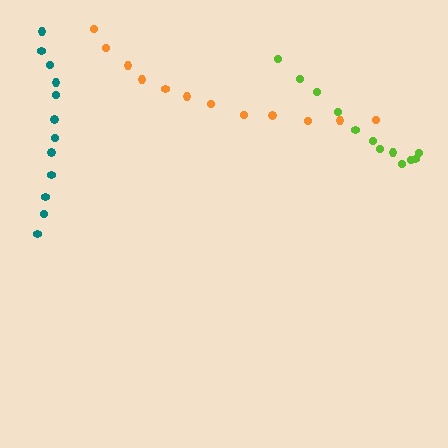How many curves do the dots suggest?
There are 3 distinct paths.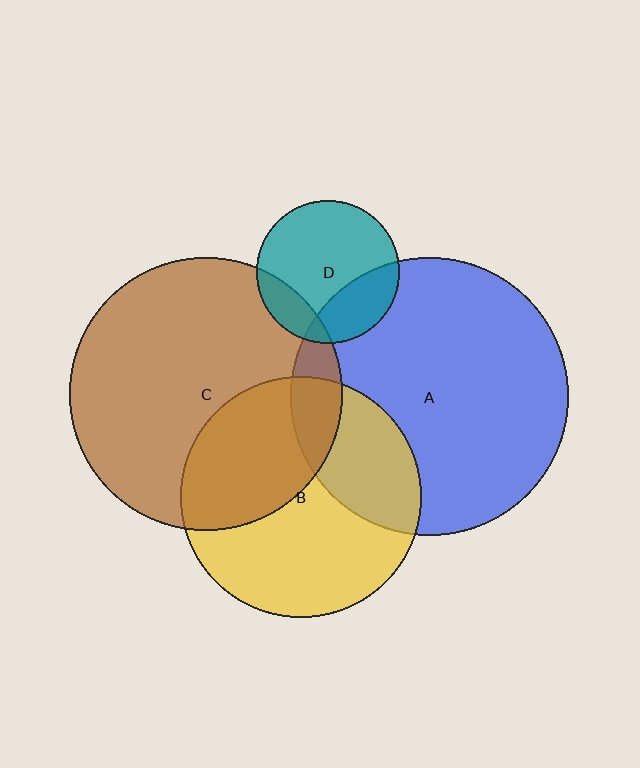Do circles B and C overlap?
Yes.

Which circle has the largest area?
Circle A (blue).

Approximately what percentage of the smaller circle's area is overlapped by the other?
Approximately 40%.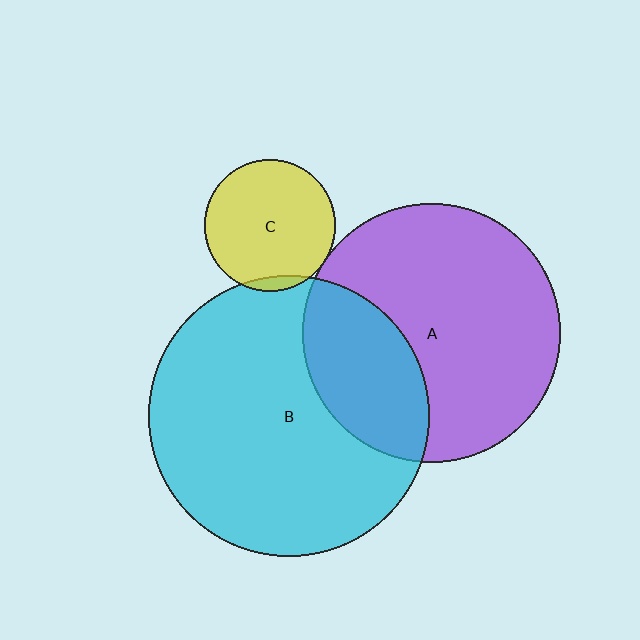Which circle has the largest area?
Circle B (cyan).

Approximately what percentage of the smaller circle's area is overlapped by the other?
Approximately 5%.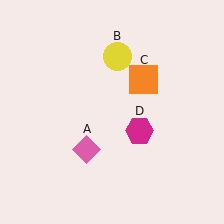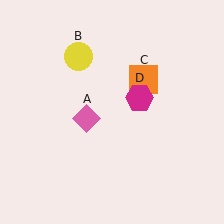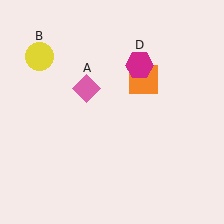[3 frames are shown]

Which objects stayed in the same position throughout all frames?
Orange square (object C) remained stationary.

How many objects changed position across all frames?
3 objects changed position: pink diamond (object A), yellow circle (object B), magenta hexagon (object D).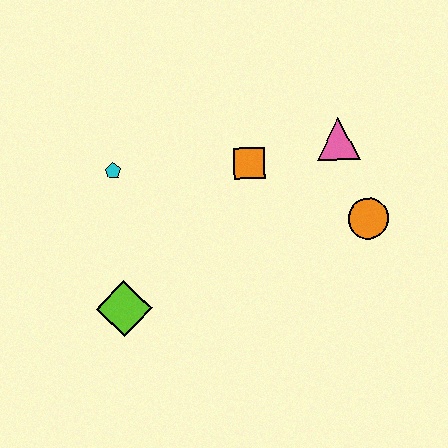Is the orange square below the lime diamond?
No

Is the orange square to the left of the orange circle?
Yes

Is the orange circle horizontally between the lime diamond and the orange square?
No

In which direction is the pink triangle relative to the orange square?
The pink triangle is to the right of the orange square.